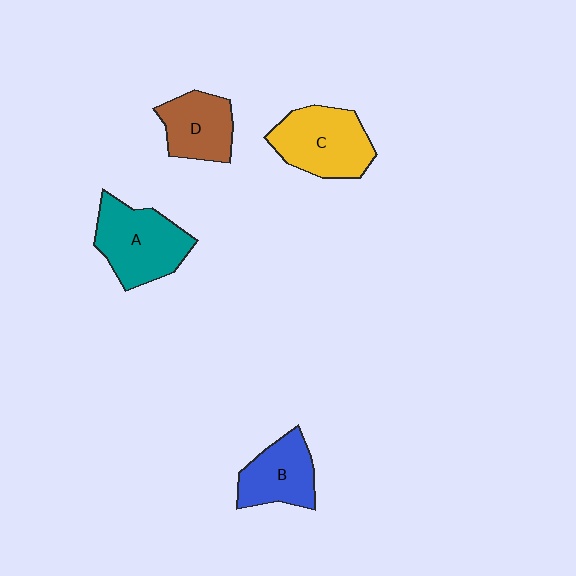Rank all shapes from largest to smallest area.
From largest to smallest: A (teal), C (yellow), B (blue), D (brown).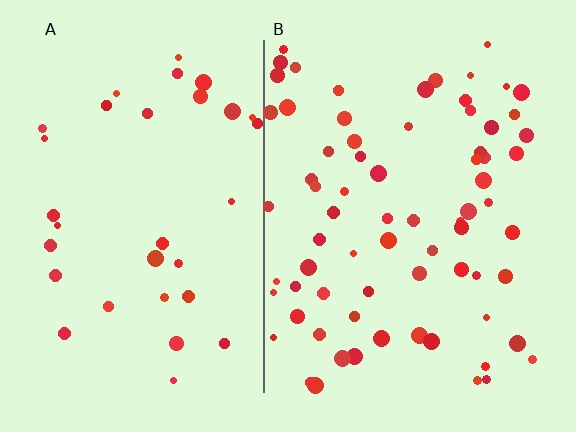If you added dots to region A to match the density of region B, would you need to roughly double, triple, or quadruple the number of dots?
Approximately double.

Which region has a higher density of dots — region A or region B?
B (the right).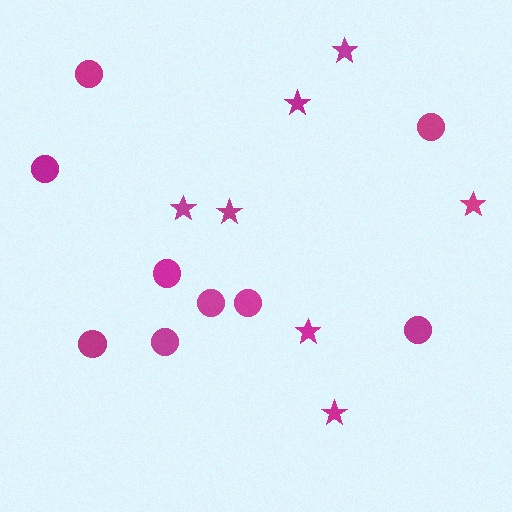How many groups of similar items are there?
There are 2 groups: one group of circles (9) and one group of stars (7).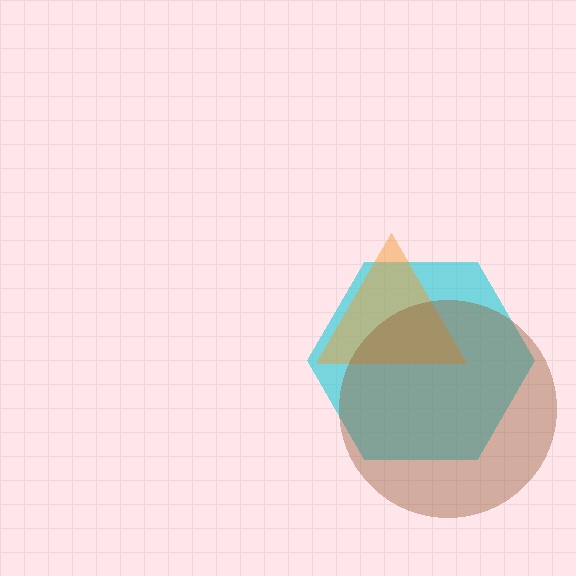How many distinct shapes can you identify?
There are 3 distinct shapes: a cyan hexagon, an orange triangle, a brown circle.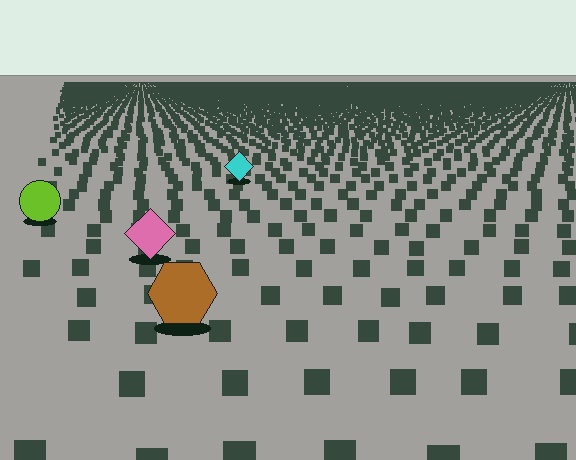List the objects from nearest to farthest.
From nearest to farthest: the brown hexagon, the pink diamond, the lime circle, the cyan diamond.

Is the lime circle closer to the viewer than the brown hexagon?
No. The brown hexagon is closer — you can tell from the texture gradient: the ground texture is coarser near it.